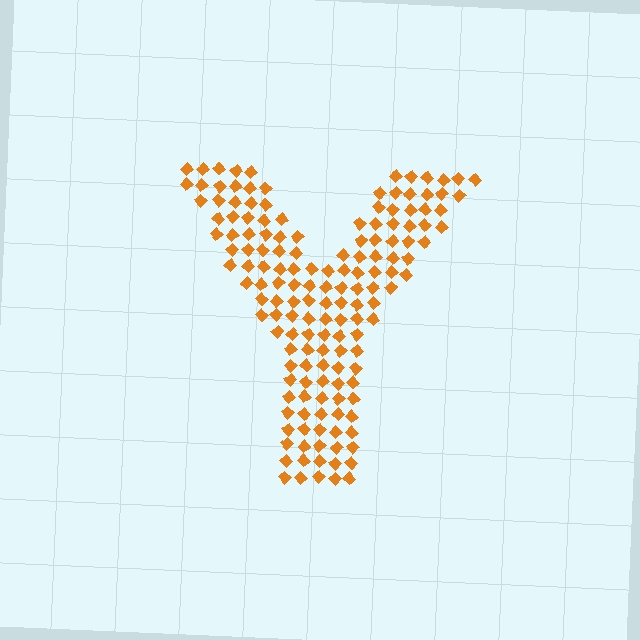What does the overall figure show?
The overall figure shows the letter Y.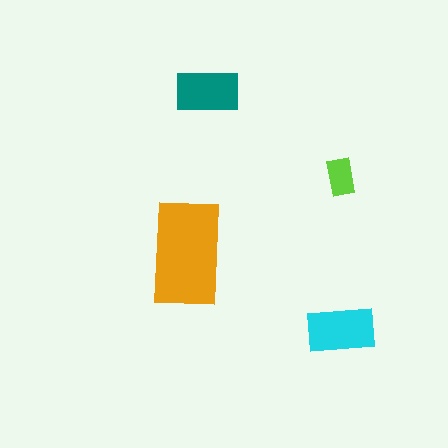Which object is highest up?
The teal rectangle is topmost.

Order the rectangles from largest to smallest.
the orange one, the cyan one, the teal one, the lime one.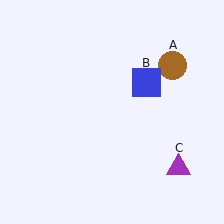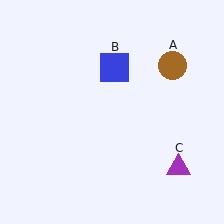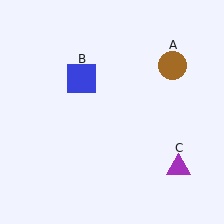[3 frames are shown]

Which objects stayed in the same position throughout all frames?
Brown circle (object A) and purple triangle (object C) remained stationary.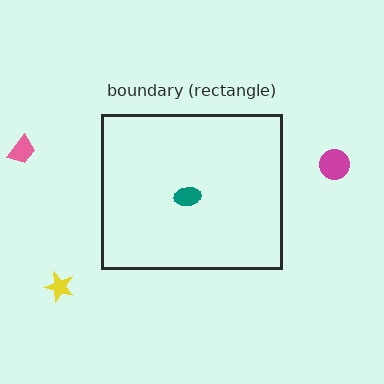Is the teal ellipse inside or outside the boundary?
Inside.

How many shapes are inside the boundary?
1 inside, 3 outside.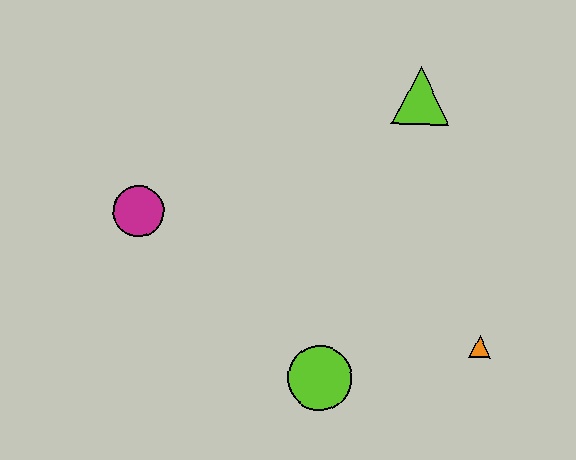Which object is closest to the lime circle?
The orange triangle is closest to the lime circle.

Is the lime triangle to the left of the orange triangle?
Yes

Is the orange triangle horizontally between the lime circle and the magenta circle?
No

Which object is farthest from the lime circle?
The lime triangle is farthest from the lime circle.